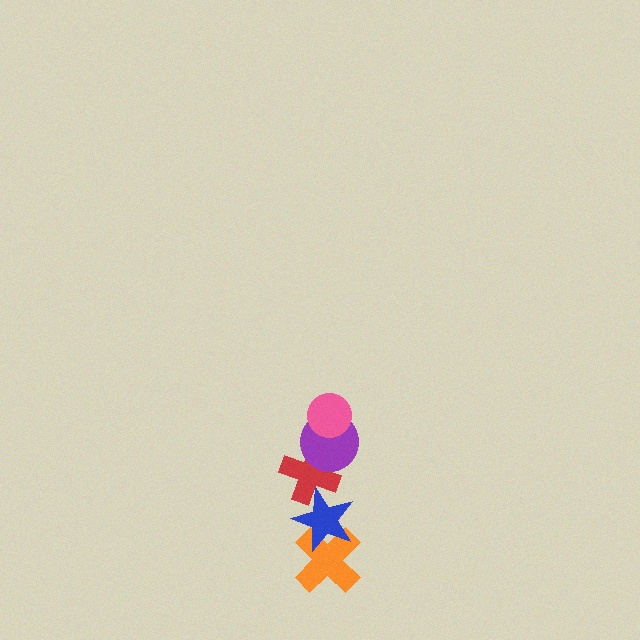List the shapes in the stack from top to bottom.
From top to bottom: the pink circle, the purple circle, the red cross, the blue star, the orange cross.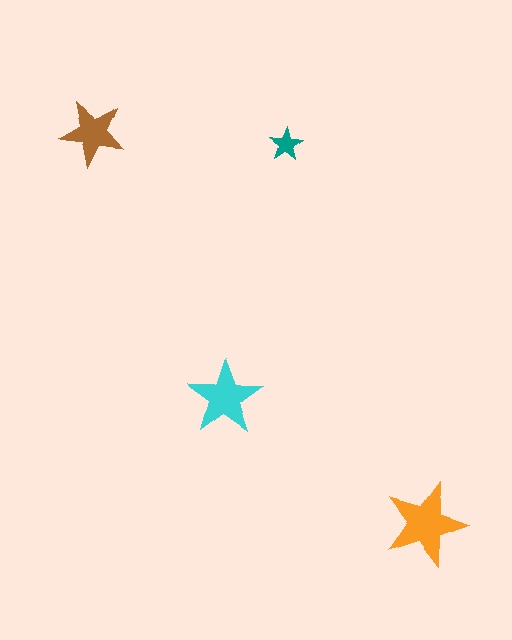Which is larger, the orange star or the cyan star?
The orange one.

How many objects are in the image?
There are 4 objects in the image.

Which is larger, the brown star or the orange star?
The orange one.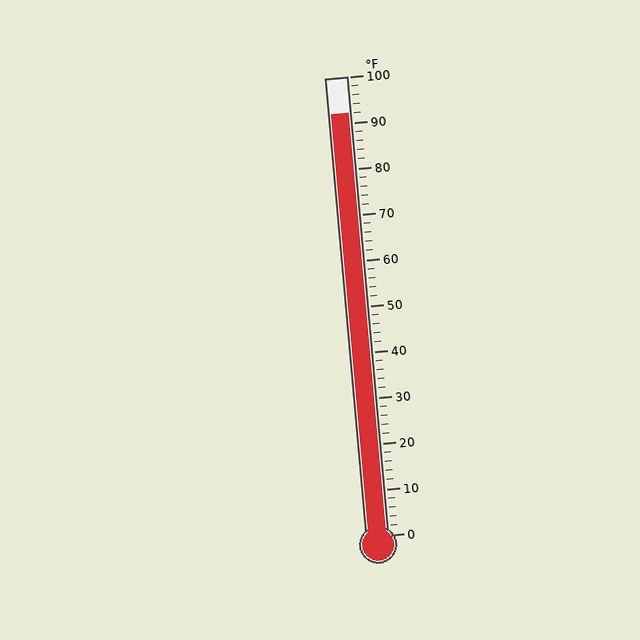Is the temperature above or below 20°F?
The temperature is above 20°F.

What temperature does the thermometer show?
The thermometer shows approximately 92°F.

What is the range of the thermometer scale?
The thermometer scale ranges from 0°F to 100°F.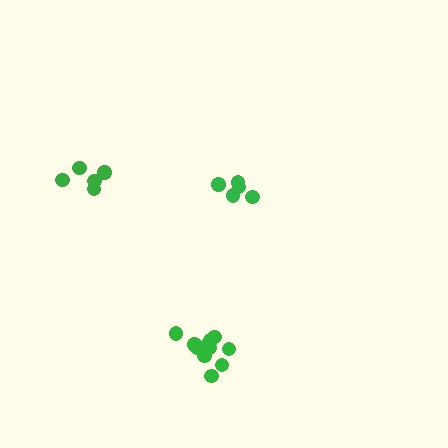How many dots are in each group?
Group 1: 5 dots, Group 2: 5 dots, Group 3: 11 dots (21 total).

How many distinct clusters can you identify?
There are 3 distinct clusters.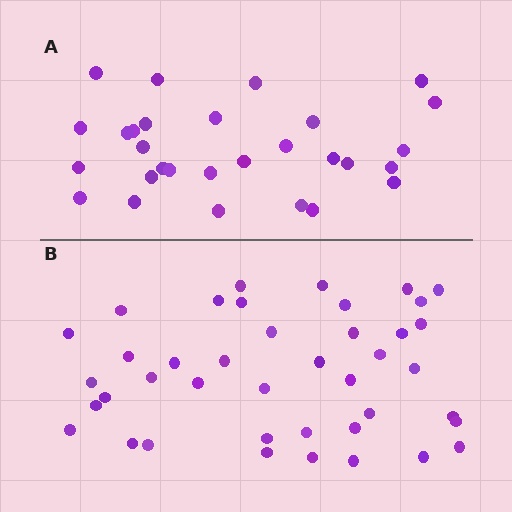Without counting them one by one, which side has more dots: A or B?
Region B (the bottom region) has more dots.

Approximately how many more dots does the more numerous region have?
Region B has roughly 12 or so more dots than region A.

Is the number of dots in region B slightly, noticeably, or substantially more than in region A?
Region B has noticeably more, but not dramatically so. The ratio is roughly 1.4 to 1.